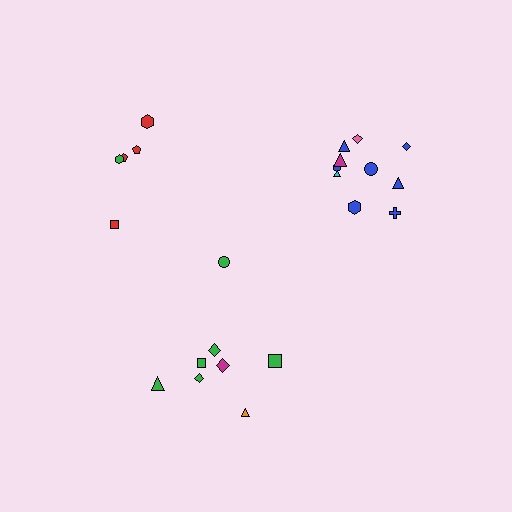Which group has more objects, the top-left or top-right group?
The top-right group.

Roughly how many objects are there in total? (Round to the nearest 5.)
Roughly 25 objects in total.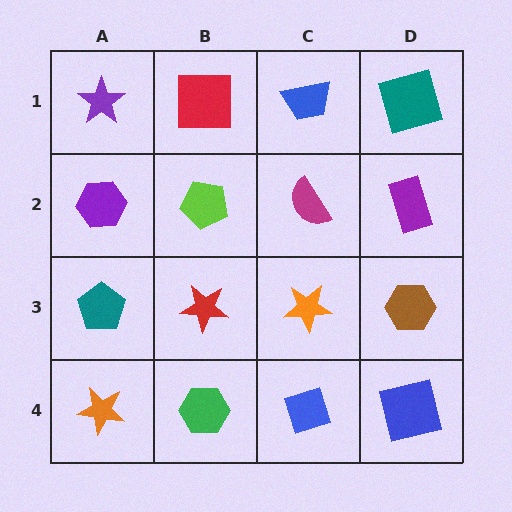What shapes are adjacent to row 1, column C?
A magenta semicircle (row 2, column C), a red square (row 1, column B), a teal square (row 1, column D).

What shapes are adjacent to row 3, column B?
A lime pentagon (row 2, column B), a green hexagon (row 4, column B), a teal pentagon (row 3, column A), an orange star (row 3, column C).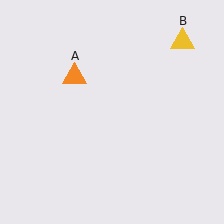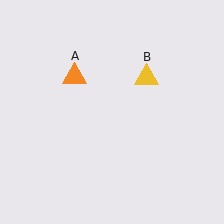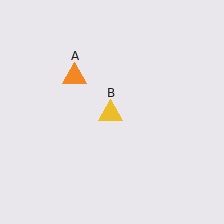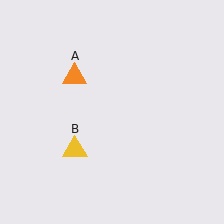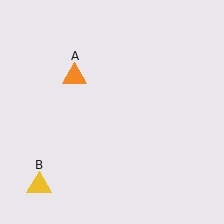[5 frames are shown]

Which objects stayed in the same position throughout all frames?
Orange triangle (object A) remained stationary.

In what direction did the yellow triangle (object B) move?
The yellow triangle (object B) moved down and to the left.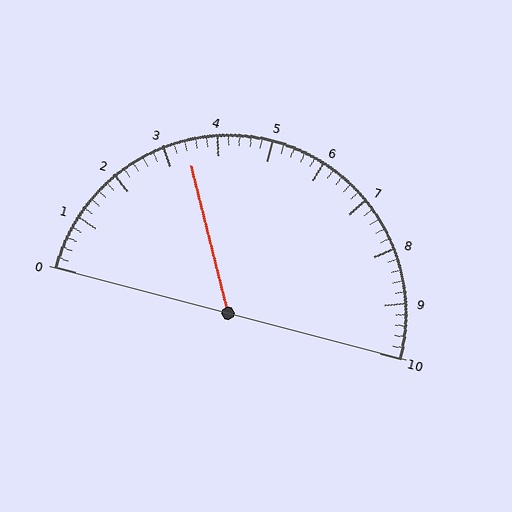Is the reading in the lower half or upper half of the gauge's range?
The reading is in the lower half of the range (0 to 10).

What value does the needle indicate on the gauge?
The needle indicates approximately 3.4.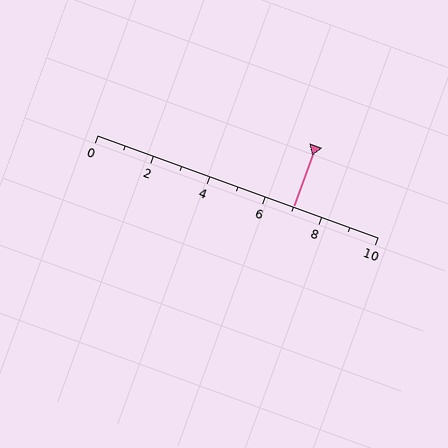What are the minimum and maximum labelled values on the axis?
The axis runs from 0 to 10.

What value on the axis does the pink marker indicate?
The marker indicates approximately 7.